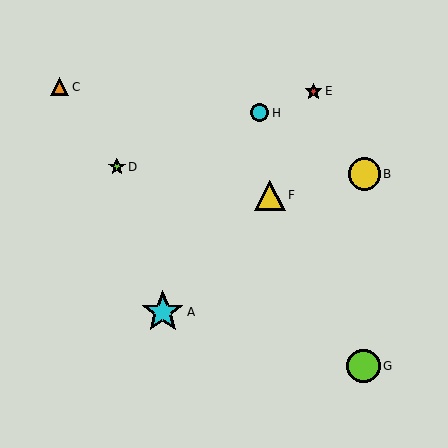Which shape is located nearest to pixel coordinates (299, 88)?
The red star (labeled E) at (314, 92) is nearest to that location.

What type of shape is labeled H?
Shape H is a cyan circle.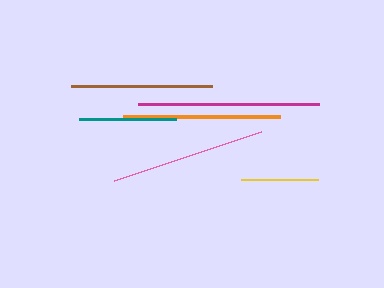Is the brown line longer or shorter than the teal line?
The brown line is longer than the teal line.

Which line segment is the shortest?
The yellow line is the shortest at approximately 77 pixels.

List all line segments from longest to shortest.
From longest to shortest: magenta, orange, pink, brown, teal, yellow.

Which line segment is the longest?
The magenta line is the longest at approximately 181 pixels.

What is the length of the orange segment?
The orange segment is approximately 157 pixels long.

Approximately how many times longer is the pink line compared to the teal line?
The pink line is approximately 1.6 times the length of the teal line.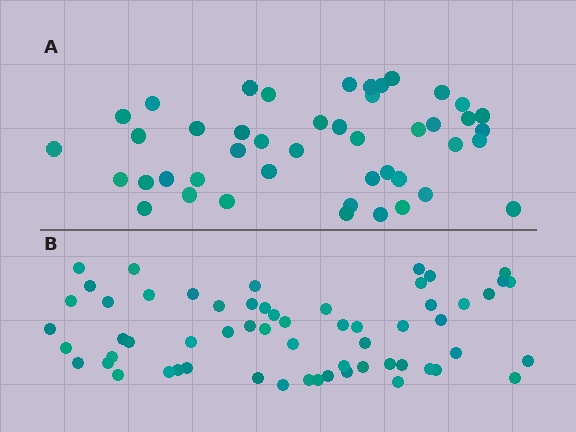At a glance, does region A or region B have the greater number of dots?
Region B (the bottom region) has more dots.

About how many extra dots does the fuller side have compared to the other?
Region B has approximately 15 more dots than region A.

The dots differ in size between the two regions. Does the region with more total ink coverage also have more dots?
No. Region A has more total ink coverage because its dots are larger, but region B actually contains more individual dots. Total area can be misleading — the number of items is what matters here.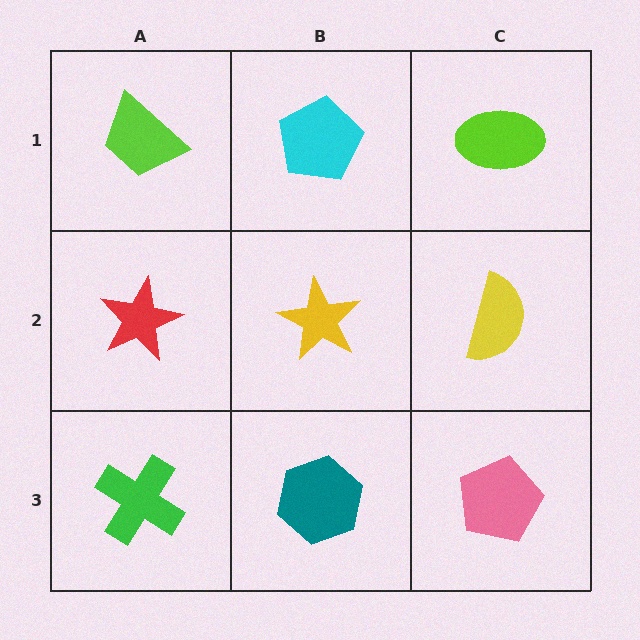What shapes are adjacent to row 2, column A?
A lime trapezoid (row 1, column A), a green cross (row 3, column A), a yellow star (row 2, column B).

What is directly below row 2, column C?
A pink pentagon.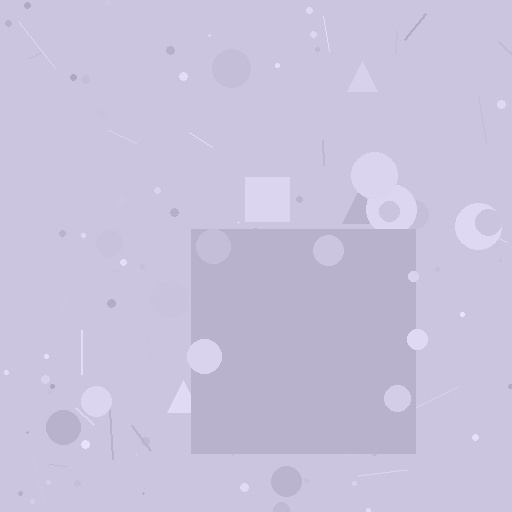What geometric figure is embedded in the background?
A square is embedded in the background.